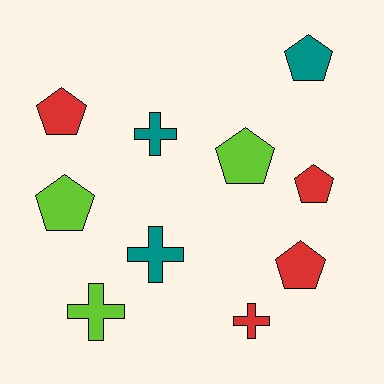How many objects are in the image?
There are 10 objects.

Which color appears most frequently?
Red, with 4 objects.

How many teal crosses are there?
There are 2 teal crosses.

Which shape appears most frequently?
Pentagon, with 6 objects.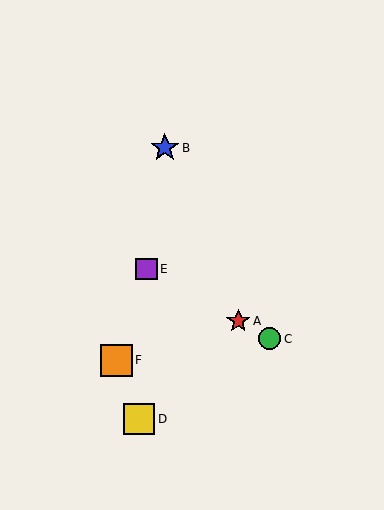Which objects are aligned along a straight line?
Objects A, C, E are aligned along a straight line.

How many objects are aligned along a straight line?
3 objects (A, C, E) are aligned along a straight line.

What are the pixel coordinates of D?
Object D is at (139, 419).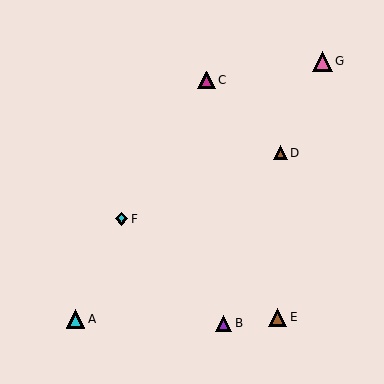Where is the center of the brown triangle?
The center of the brown triangle is at (280, 153).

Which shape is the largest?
The pink triangle (labeled G) is the largest.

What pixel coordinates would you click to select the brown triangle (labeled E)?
Click at (278, 318) to select the brown triangle E.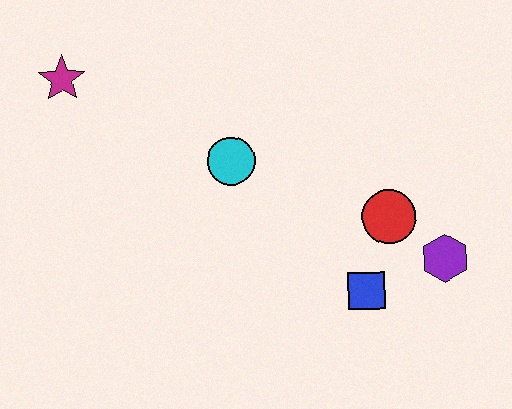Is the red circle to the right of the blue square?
Yes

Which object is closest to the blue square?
The red circle is closest to the blue square.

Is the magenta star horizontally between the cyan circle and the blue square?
No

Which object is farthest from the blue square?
The magenta star is farthest from the blue square.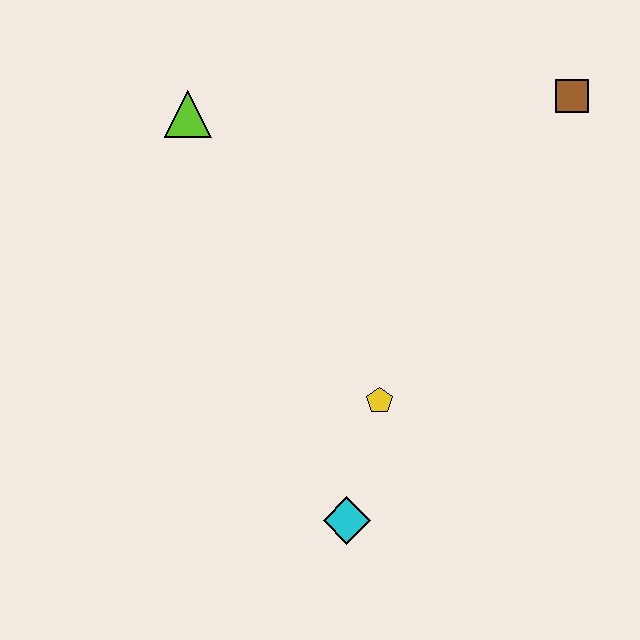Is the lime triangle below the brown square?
Yes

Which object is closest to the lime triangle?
The yellow pentagon is closest to the lime triangle.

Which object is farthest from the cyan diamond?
The brown square is farthest from the cyan diamond.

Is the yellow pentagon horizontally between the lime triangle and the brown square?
Yes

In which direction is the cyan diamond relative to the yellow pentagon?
The cyan diamond is below the yellow pentagon.